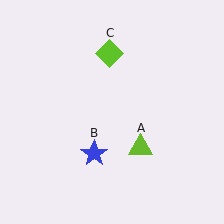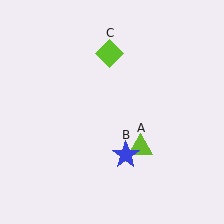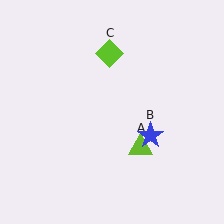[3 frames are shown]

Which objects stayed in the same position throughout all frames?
Lime triangle (object A) and lime diamond (object C) remained stationary.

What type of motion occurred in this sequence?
The blue star (object B) rotated counterclockwise around the center of the scene.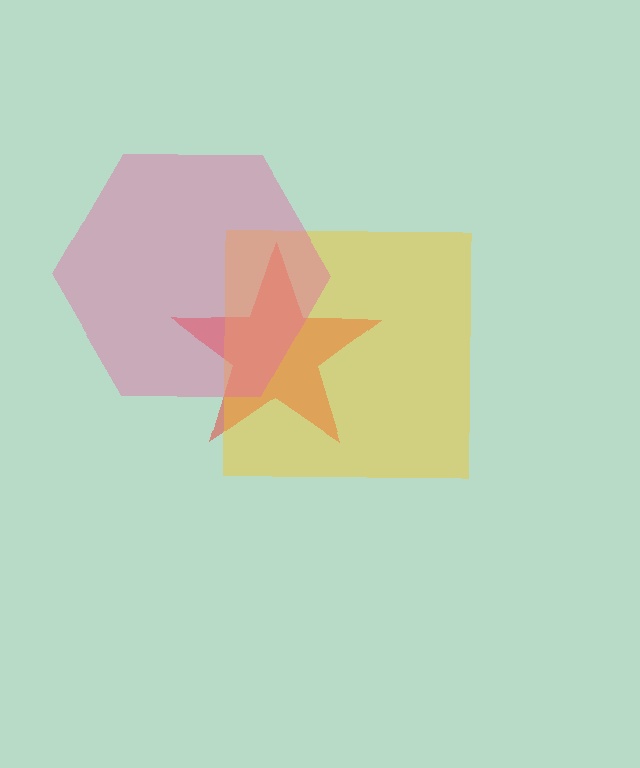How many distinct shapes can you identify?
There are 3 distinct shapes: a red star, a yellow square, a pink hexagon.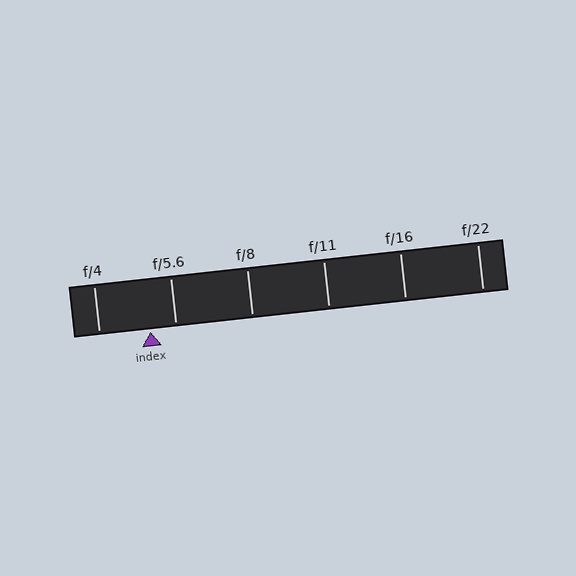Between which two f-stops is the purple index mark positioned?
The index mark is between f/4 and f/5.6.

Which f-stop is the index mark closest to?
The index mark is closest to f/5.6.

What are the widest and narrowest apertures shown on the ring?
The widest aperture shown is f/4 and the narrowest is f/22.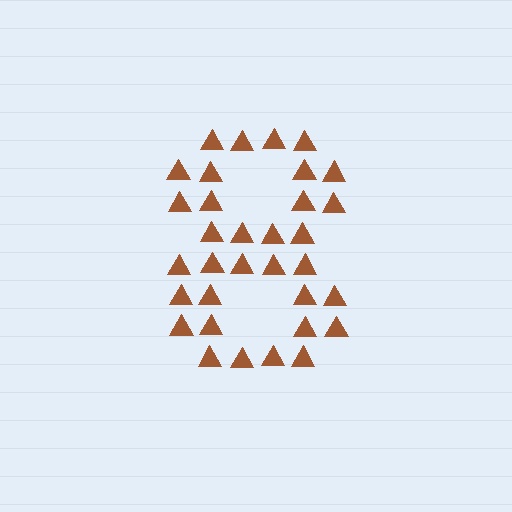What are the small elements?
The small elements are triangles.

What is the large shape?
The large shape is the digit 8.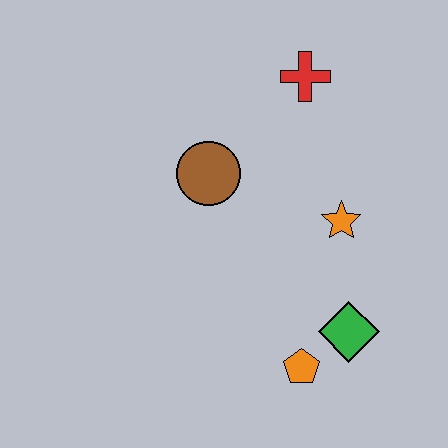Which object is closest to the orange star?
The green diamond is closest to the orange star.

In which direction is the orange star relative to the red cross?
The orange star is below the red cross.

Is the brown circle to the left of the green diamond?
Yes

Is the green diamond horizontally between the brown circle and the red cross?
No